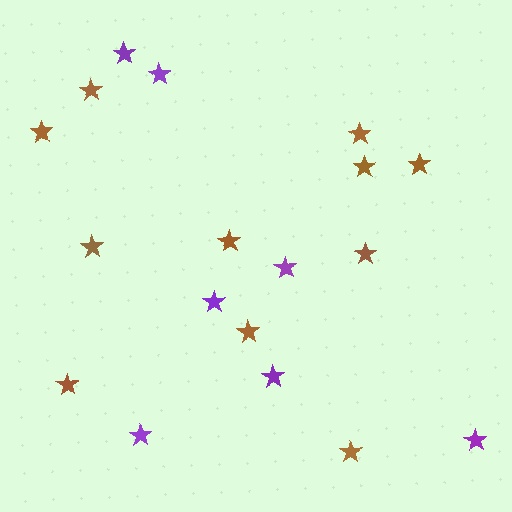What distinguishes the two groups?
There are 2 groups: one group of purple stars (7) and one group of brown stars (11).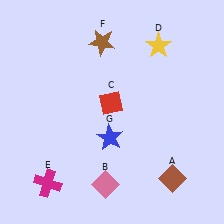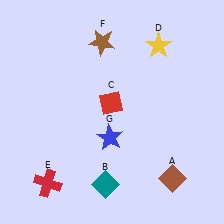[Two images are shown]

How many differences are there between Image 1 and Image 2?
There are 2 differences between the two images.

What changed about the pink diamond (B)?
In Image 1, B is pink. In Image 2, it changed to teal.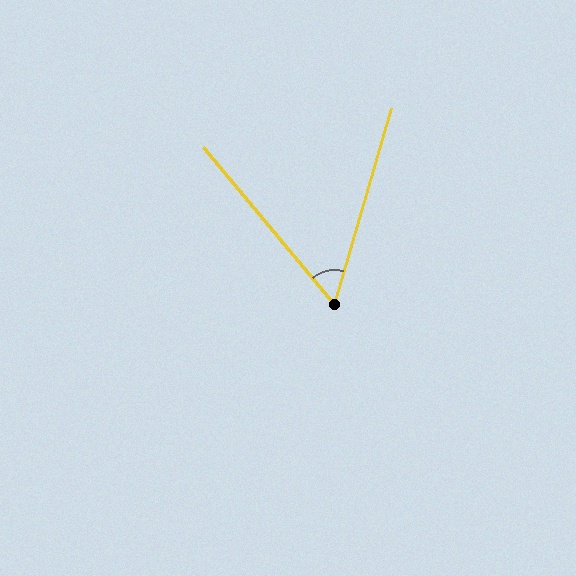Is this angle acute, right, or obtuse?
It is acute.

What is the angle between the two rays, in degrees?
Approximately 56 degrees.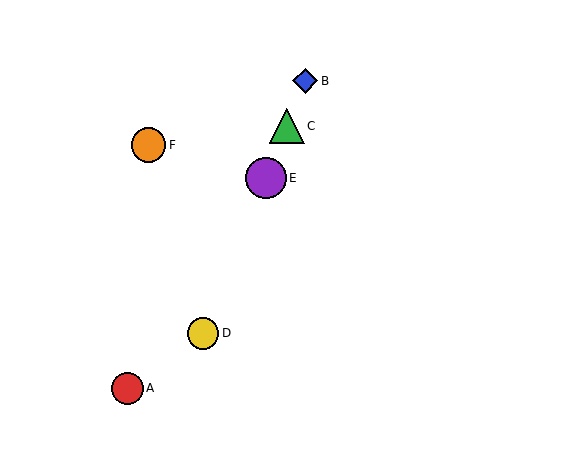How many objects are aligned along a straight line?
4 objects (B, C, D, E) are aligned along a straight line.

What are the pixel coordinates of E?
Object E is at (266, 178).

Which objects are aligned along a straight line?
Objects B, C, D, E are aligned along a straight line.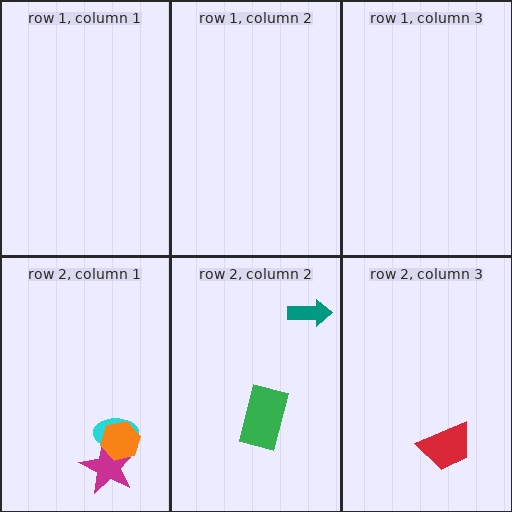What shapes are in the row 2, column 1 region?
The cyan ellipse, the magenta star, the orange hexagon.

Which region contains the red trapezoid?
The row 2, column 3 region.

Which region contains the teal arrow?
The row 2, column 2 region.